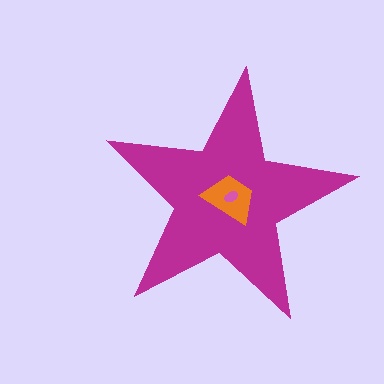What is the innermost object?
The pink ellipse.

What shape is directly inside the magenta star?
The orange trapezoid.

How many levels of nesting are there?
3.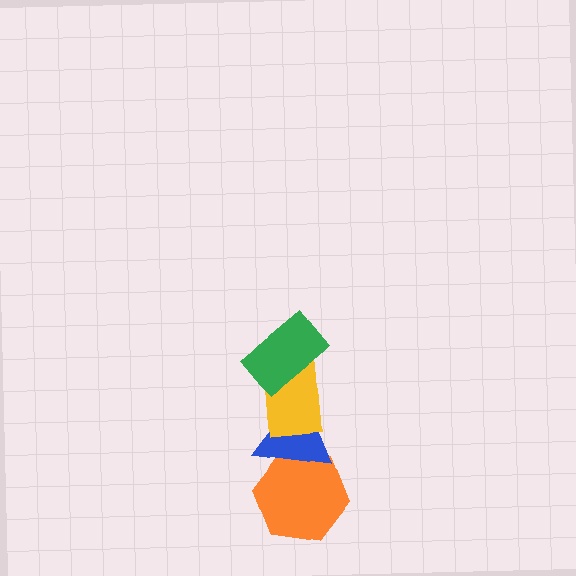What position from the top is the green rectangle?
The green rectangle is 1st from the top.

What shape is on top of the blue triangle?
The yellow rectangle is on top of the blue triangle.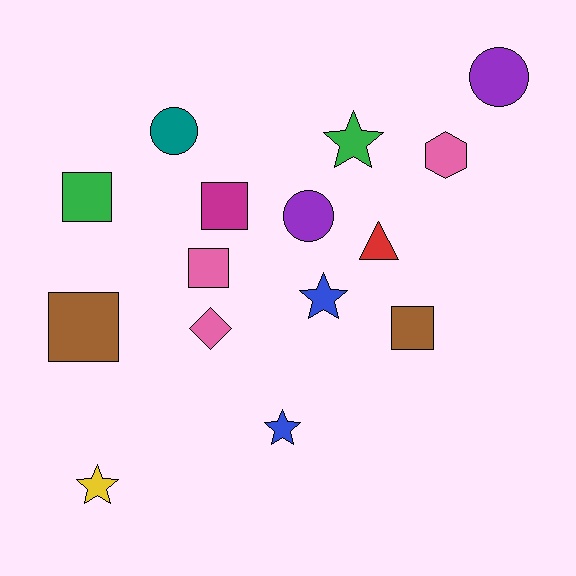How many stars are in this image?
There are 4 stars.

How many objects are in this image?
There are 15 objects.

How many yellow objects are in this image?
There is 1 yellow object.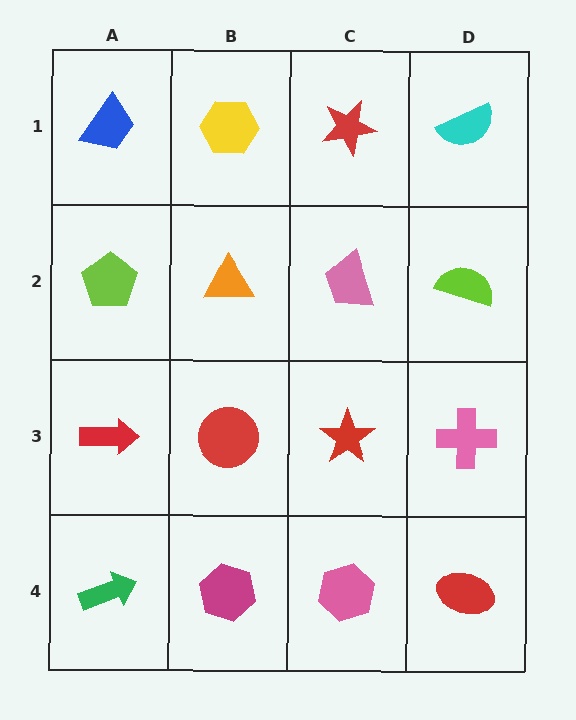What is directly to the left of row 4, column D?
A pink hexagon.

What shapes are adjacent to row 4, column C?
A red star (row 3, column C), a magenta hexagon (row 4, column B), a red ellipse (row 4, column D).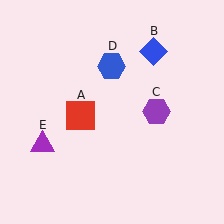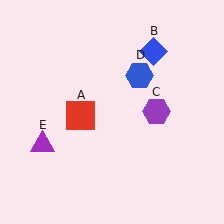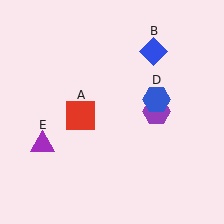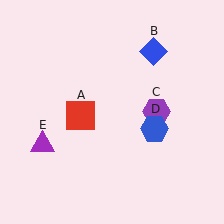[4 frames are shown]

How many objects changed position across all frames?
1 object changed position: blue hexagon (object D).